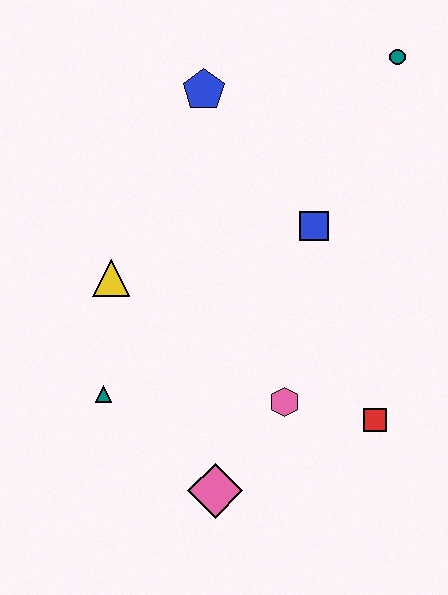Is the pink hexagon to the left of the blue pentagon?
No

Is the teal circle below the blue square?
No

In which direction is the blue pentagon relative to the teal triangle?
The blue pentagon is above the teal triangle.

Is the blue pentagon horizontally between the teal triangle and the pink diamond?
Yes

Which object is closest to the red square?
The pink hexagon is closest to the red square.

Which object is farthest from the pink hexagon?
The teal circle is farthest from the pink hexagon.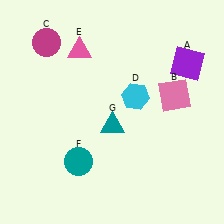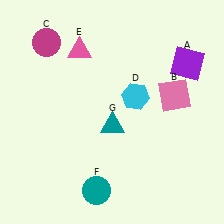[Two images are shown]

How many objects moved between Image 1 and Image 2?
1 object moved between the two images.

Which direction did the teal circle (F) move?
The teal circle (F) moved down.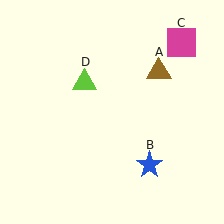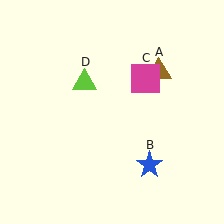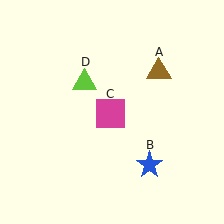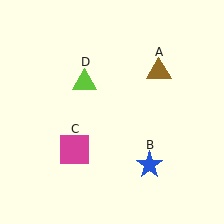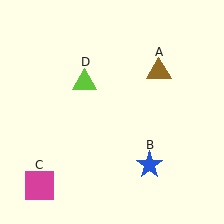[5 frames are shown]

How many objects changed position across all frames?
1 object changed position: magenta square (object C).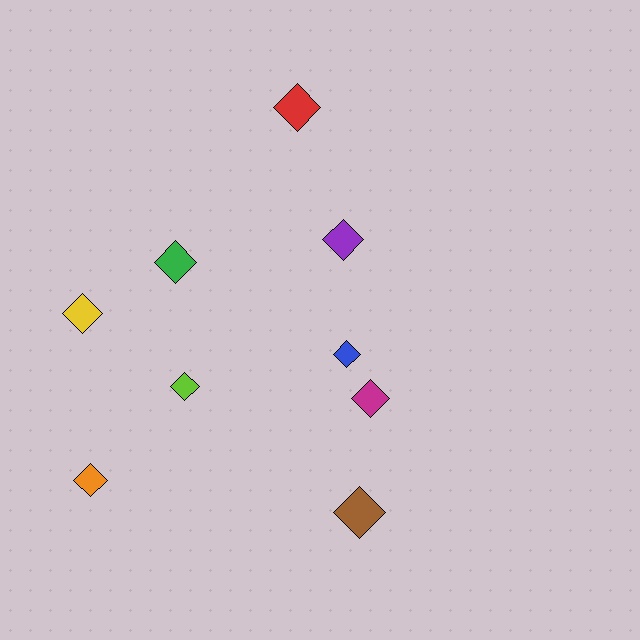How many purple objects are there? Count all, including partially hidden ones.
There is 1 purple object.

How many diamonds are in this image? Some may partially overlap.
There are 9 diamonds.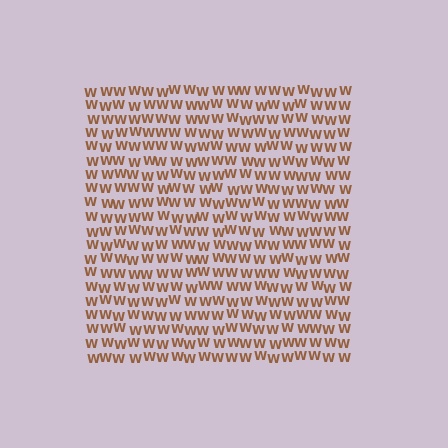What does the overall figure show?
The overall figure shows a square.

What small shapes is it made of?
It is made of small letter W's.